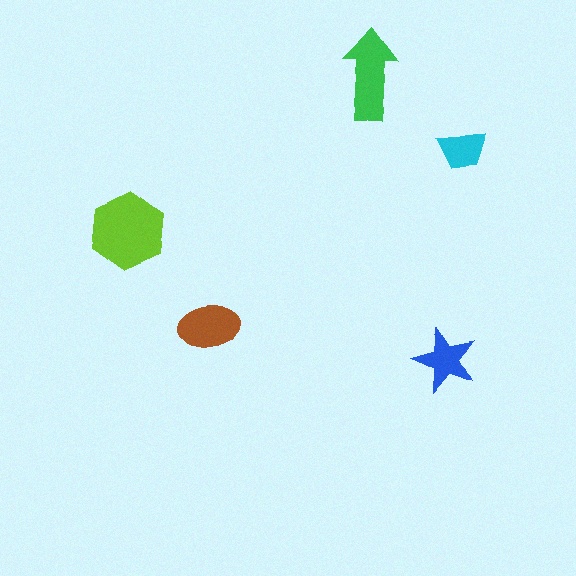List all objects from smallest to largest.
The cyan trapezoid, the blue star, the brown ellipse, the green arrow, the lime hexagon.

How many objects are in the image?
There are 5 objects in the image.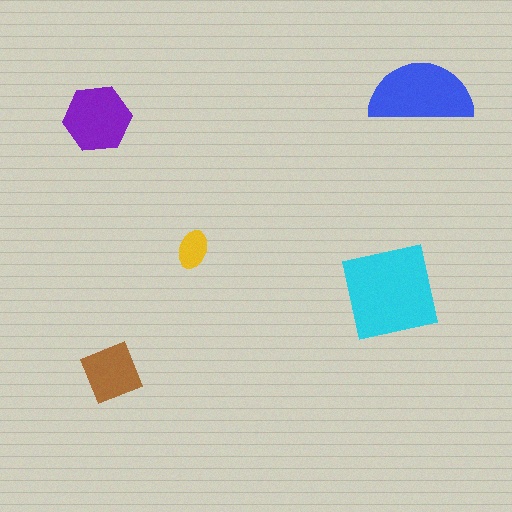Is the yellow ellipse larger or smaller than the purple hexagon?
Smaller.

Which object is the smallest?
The yellow ellipse.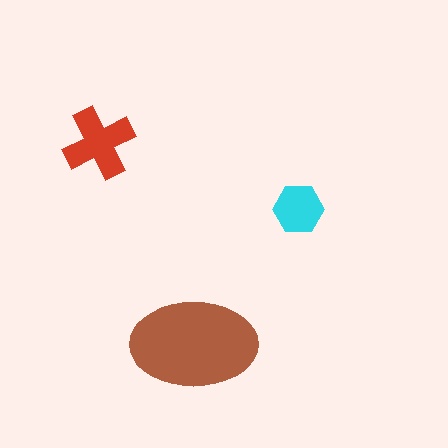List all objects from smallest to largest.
The cyan hexagon, the red cross, the brown ellipse.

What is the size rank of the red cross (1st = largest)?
2nd.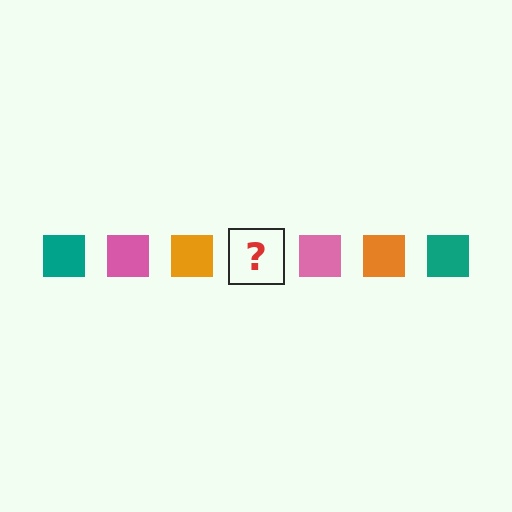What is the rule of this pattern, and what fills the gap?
The rule is that the pattern cycles through teal, pink, orange squares. The gap should be filled with a teal square.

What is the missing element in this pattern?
The missing element is a teal square.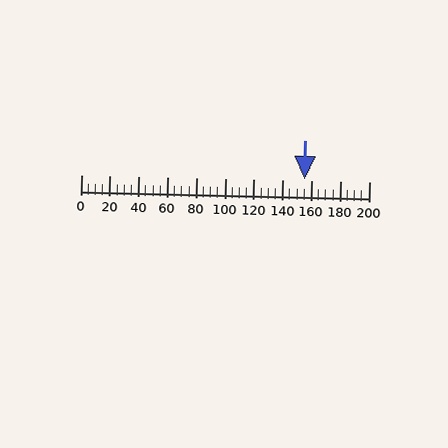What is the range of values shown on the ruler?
The ruler shows values from 0 to 200.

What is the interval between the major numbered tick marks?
The major tick marks are spaced 20 units apart.